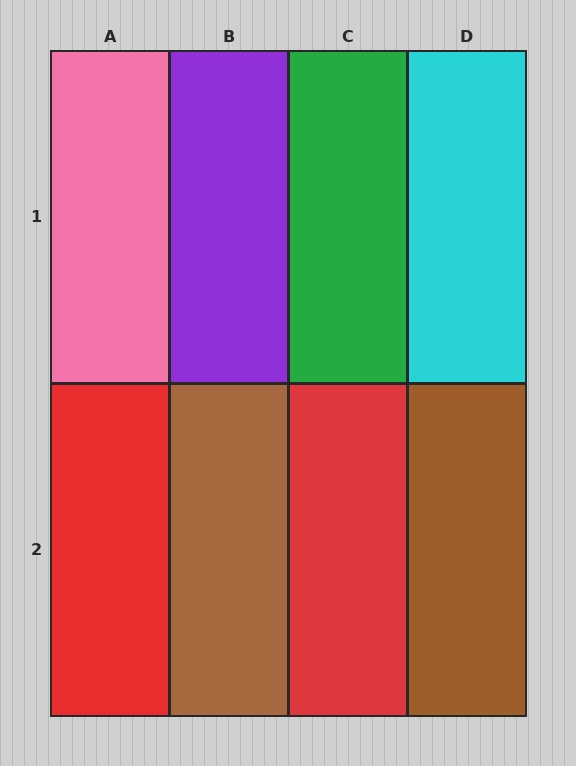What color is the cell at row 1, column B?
Purple.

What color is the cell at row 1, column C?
Green.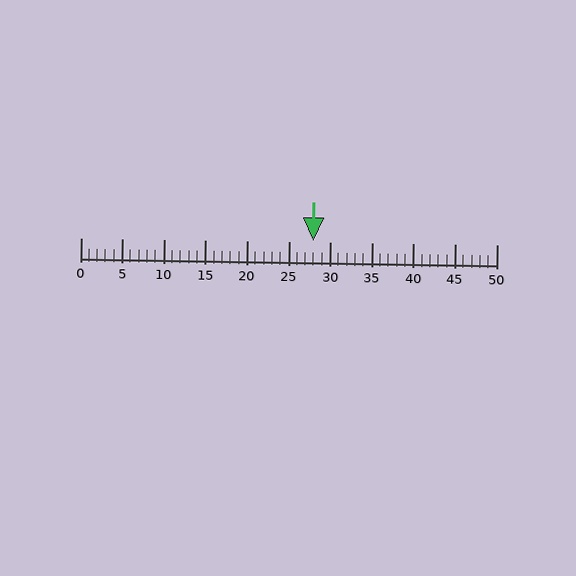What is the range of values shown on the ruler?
The ruler shows values from 0 to 50.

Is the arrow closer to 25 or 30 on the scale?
The arrow is closer to 30.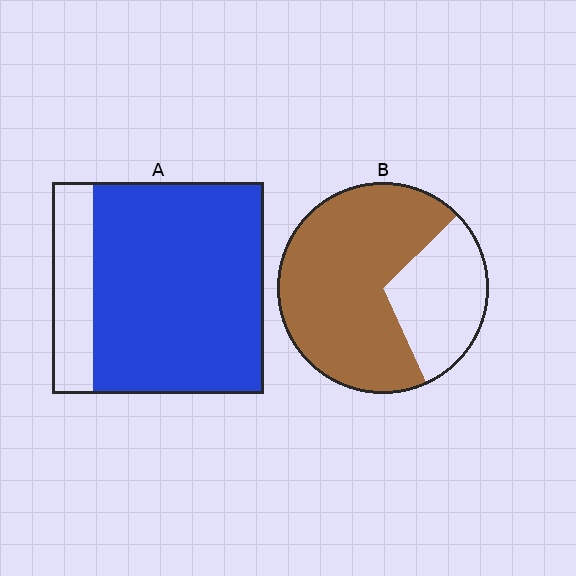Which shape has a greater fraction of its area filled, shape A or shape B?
Shape A.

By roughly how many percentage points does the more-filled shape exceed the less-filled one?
By roughly 10 percentage points (A over B).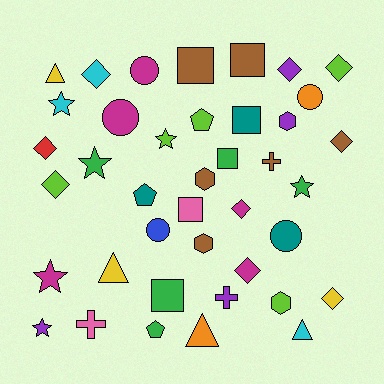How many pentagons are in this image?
There are 3 pentagons.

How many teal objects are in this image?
There are 3 teal objects.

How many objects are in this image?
There are 40 objects.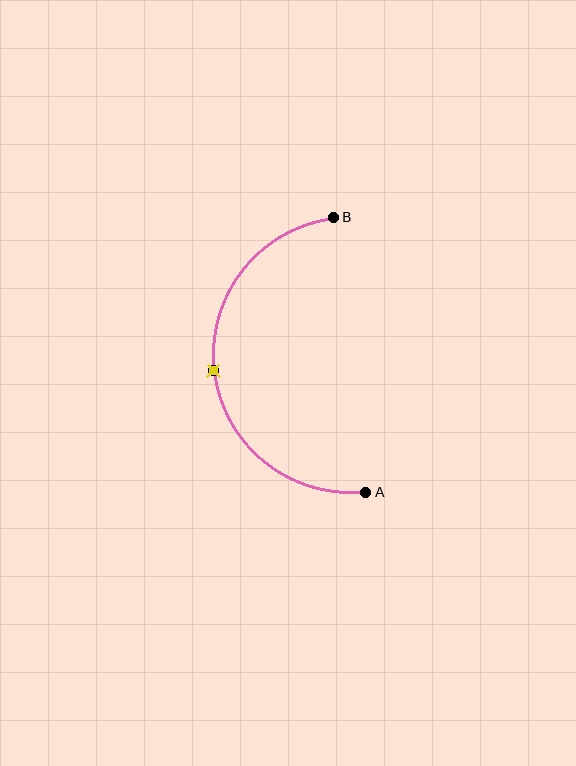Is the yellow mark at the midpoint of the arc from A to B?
Yes. The yellow mark lies on the arc at equal arc-length from both A and B — it is the arc midpoint.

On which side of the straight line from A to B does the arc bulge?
The arc bulges to the left of the straight line connecting A and B.